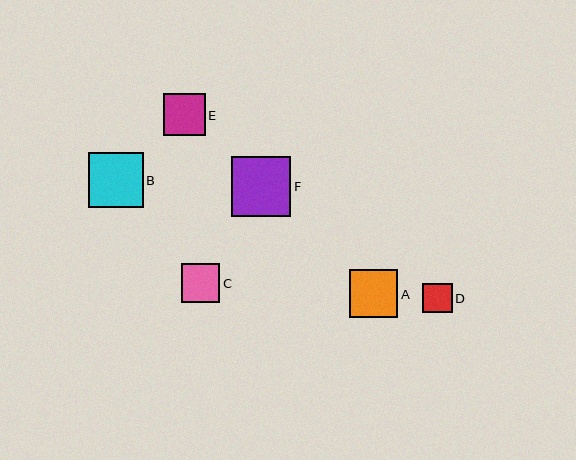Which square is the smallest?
Square D is the smallest with a size of approximately 30 pixels.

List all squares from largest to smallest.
From largest to smallest: F, B, A, E, C, D.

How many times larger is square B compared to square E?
Square B is approximately 1.3 times the size of square E.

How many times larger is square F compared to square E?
Square F is approximately 1.4 times the size of square E.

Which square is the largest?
Square F is the largest with a size of approximately 59 pixels.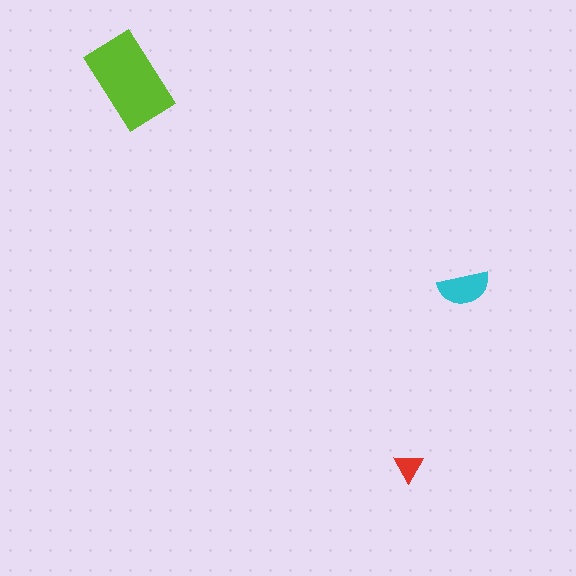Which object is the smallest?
The red triangle.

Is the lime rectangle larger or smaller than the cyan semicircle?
Larger.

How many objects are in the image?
There are 3 objects in the image.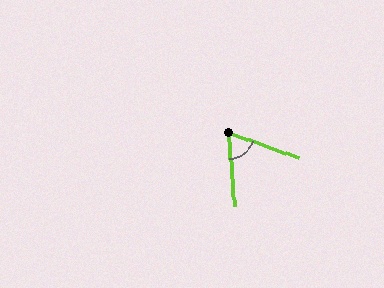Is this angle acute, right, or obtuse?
It is acute.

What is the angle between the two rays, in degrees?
Approximately 66 degrees.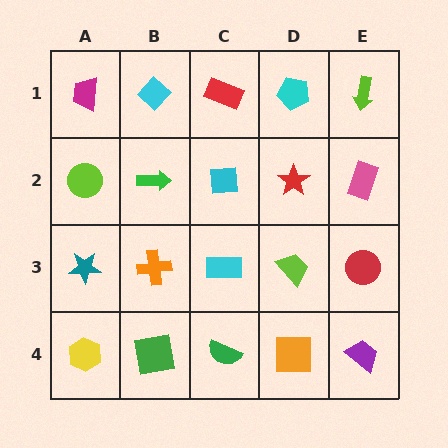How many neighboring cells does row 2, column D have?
4.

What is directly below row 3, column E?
A purple trapezoid.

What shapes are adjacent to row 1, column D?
A red star (row 2, column D), a red rectangle (row 1, column C), a lime arrow (row 1, column E).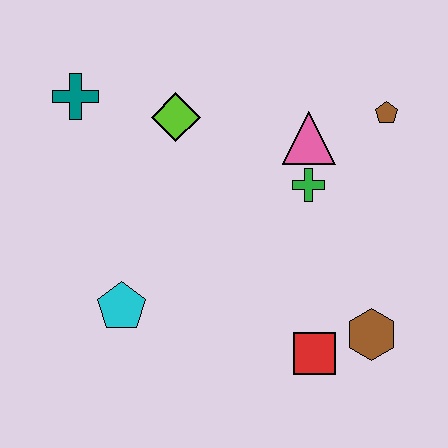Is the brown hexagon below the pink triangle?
Yes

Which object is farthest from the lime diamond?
The brown hexagon is farthest from the lime diamond.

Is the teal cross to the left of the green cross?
Yes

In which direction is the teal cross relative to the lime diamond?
The teal cross is to the left of the lime diamond.